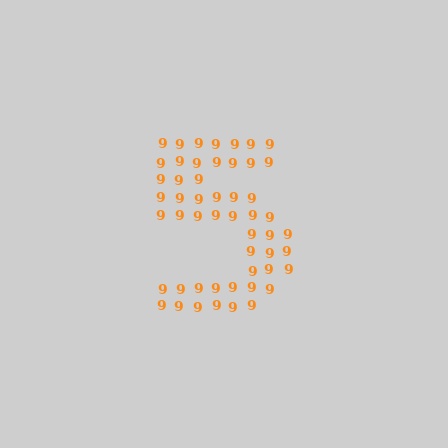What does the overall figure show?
The overall figure shows the digit 5.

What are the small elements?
The small elements are digit 9's.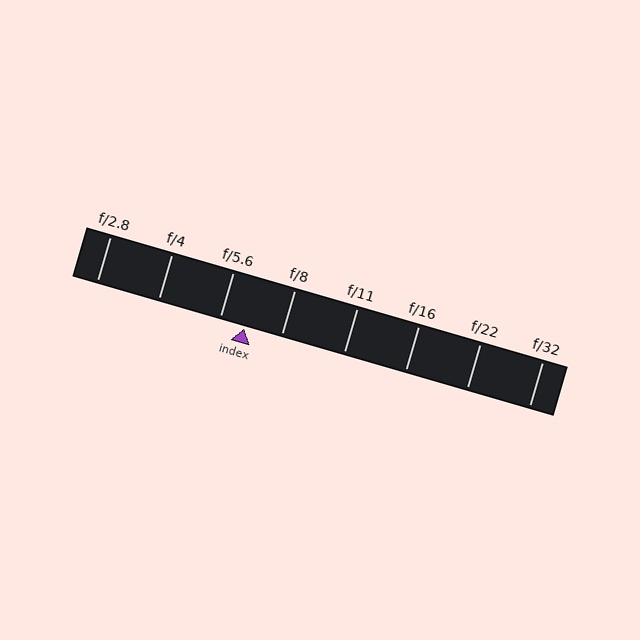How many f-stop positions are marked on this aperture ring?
There are 8 f-stop positions marked.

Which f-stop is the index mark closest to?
The index mark is closest to f/5.6.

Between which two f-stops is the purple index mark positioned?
The index mark is between f/5.6 and f/8.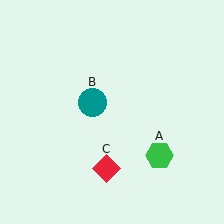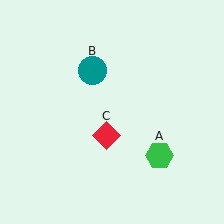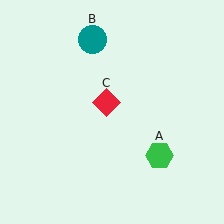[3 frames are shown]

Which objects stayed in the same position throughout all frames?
Green hexagon (object A) remained stationary.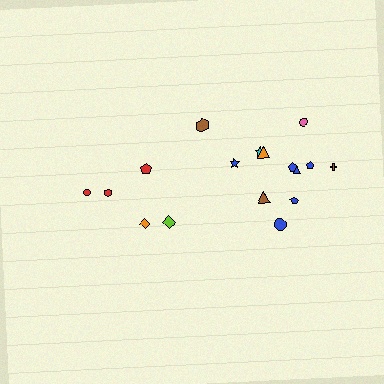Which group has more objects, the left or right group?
The right group.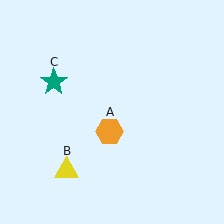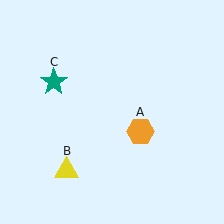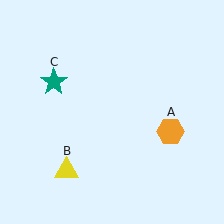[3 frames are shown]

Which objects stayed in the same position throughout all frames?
Yellow triangle (object B) and teal star (object C) remained stationary.